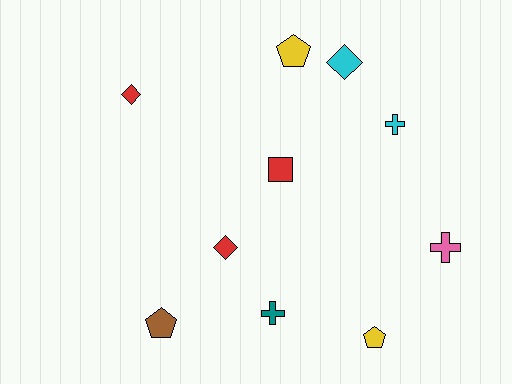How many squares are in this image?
There is 1 square.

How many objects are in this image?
There are 10 objects.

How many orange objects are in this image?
There are no orange objects.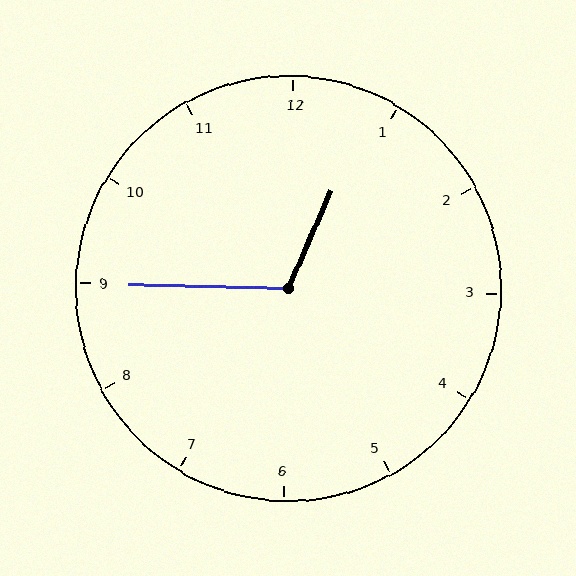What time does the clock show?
12:45.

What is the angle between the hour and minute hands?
Approximately 112 degrees.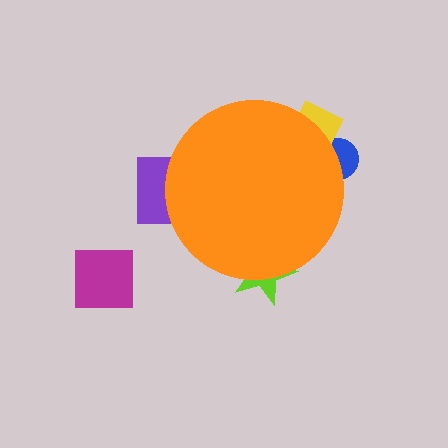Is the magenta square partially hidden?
No, the magenta square is fully visible.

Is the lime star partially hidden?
Yes, the lime star is partially hidden behind the orange circle.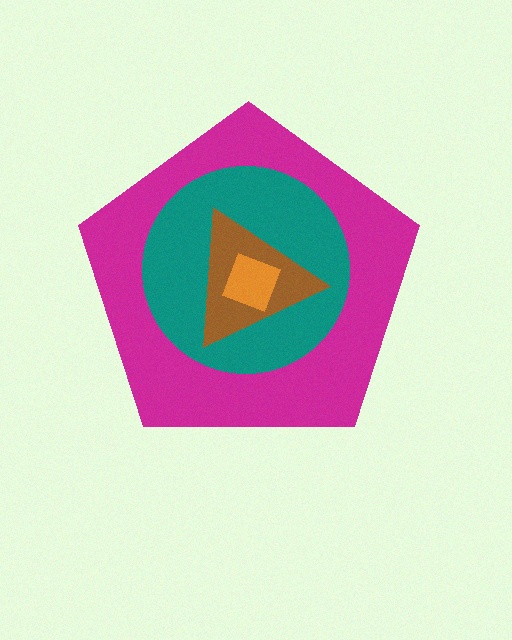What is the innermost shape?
The orange diamond.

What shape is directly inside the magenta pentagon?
The teal circle.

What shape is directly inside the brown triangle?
The orange diamond.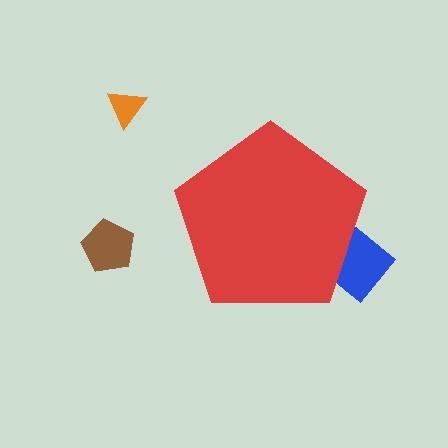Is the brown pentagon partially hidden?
No, the brown pentagon is fully visible.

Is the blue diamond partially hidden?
Yes, the blue diamond is partially hidden behind the red pentagon.